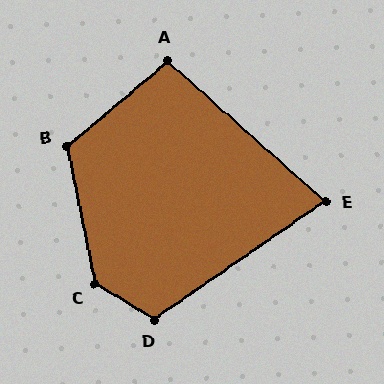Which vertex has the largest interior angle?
C, at approximately 133 degrees.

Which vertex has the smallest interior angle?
E, at approximately 77 degrees.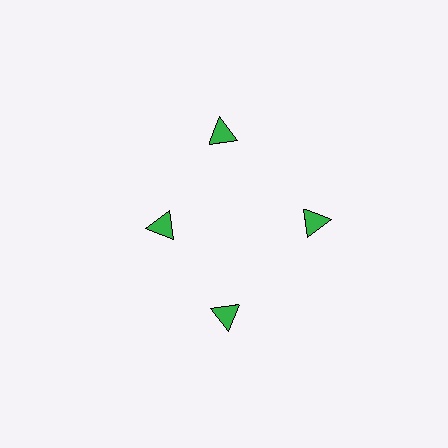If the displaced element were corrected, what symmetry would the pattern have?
It would have 4-fold rotational symmetry — the pattern would map onto itself every 90 degrees.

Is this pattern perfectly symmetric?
No. The 4 green triangles are arranged in a ring, but one element near the 9 o'clock position is pulled inward toward the center, breaking the 4-fold rotational symmetry.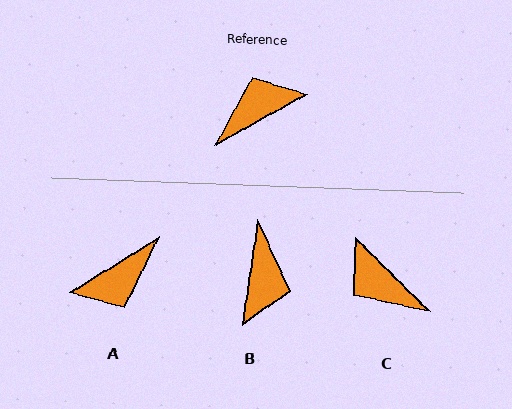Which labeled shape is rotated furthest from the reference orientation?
A, about 177 degrees away.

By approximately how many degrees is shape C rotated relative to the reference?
Approximately 106 degrees counter-clockwise.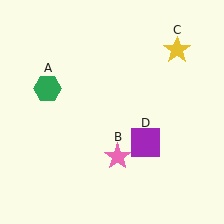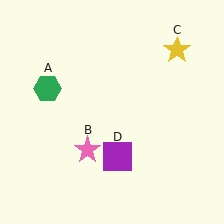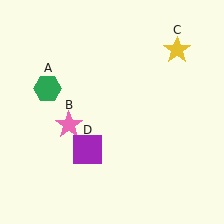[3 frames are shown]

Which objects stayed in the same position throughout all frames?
Green hexagon (object A) and yellow star (object C) remained stationary.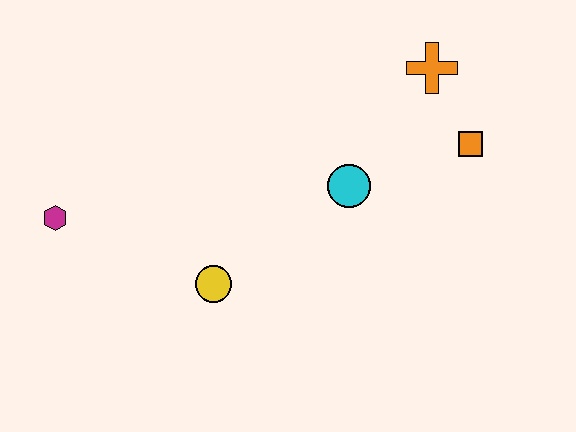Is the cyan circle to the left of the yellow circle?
No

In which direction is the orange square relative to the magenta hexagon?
The orange square is to the right of the magenta hexagon.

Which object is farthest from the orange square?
The magenta hexagon is farthest from the orange square.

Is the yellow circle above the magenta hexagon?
No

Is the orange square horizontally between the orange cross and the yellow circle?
No